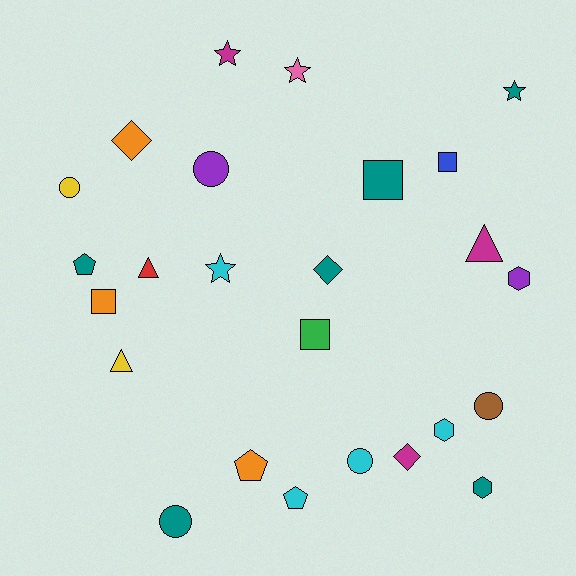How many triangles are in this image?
There are 3 triangles.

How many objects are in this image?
There are 25 objects.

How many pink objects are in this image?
There is 1 pink object.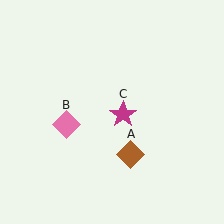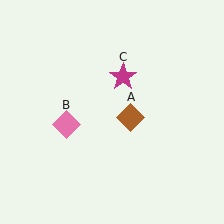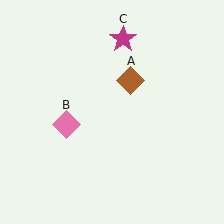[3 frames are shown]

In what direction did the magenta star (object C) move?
The magenta star (object C) moved up.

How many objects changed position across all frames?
2 objects changed position: brown diamond (object A), magenta star (object C).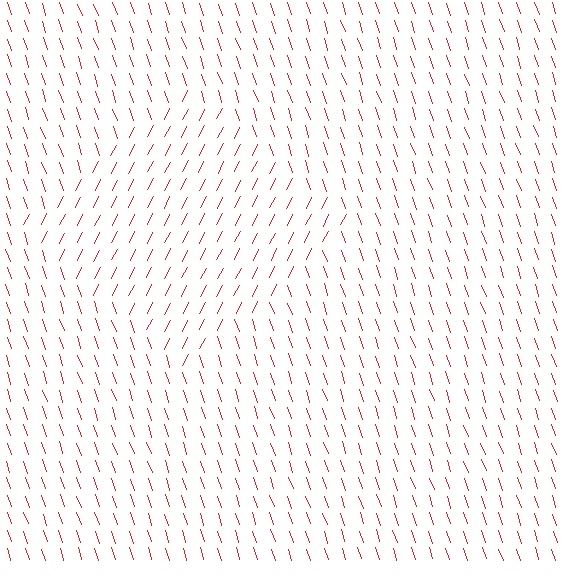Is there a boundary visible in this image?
Yes, there is a texture boundary formed by a change in line orientation.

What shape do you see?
I see a diamond.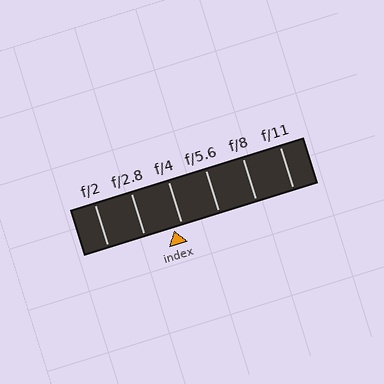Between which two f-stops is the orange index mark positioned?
The index mark is between f/2.8 and f/4.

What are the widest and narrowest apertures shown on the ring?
The widest aperture shown is f/2 and the narrowest is f/11.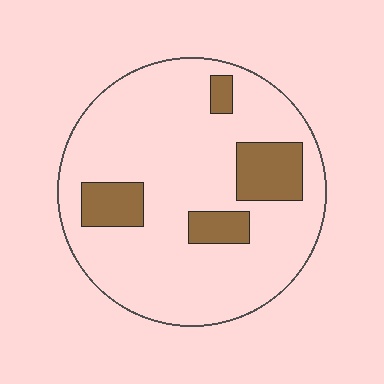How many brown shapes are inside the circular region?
4.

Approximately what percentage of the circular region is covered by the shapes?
Approximately 15%.